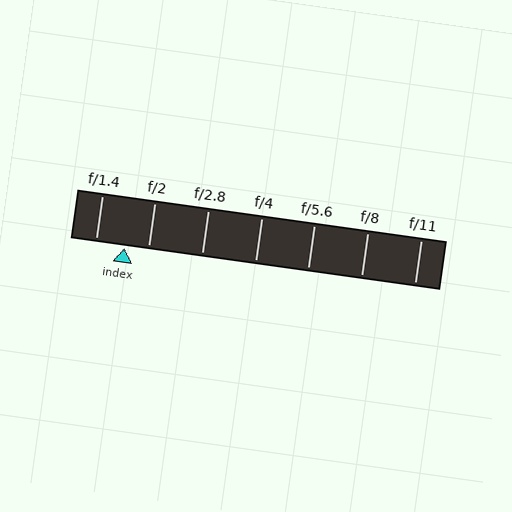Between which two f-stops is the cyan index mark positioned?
The index mark is between f/1.4 and f/2.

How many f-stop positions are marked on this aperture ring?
There are 7 f-stop positions marked.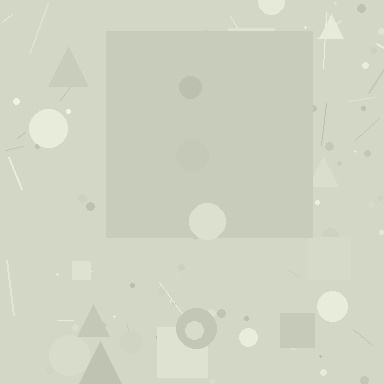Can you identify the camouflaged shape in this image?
The camouflaged shape is a square.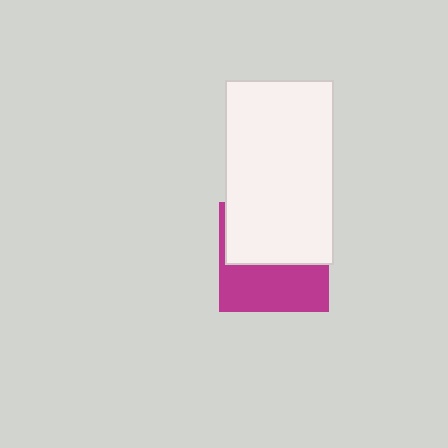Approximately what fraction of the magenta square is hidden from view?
Roughly 55% of the magenta square is hidden behind the white rectangle.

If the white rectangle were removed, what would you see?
You would see the complete magenta square.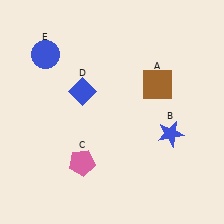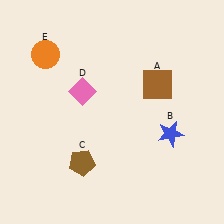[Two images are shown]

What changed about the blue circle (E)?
In Image 1, E is blue. In Image 2, it changed to orange.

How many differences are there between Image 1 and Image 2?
There are 3 differences between the two images.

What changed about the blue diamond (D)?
In Image 1, D is blue. In Image 2, it changed to pink.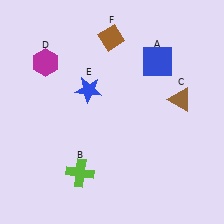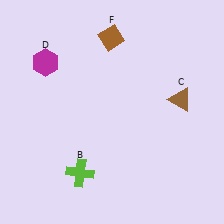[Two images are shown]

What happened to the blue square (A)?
The blue square (A) was removed in Image 2. It was in the top-right area of Image 1.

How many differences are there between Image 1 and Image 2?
There are 2 differences between the two images.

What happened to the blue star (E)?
The blue star (E) was removed in Image 2. It was in the top-left area of Image 1.